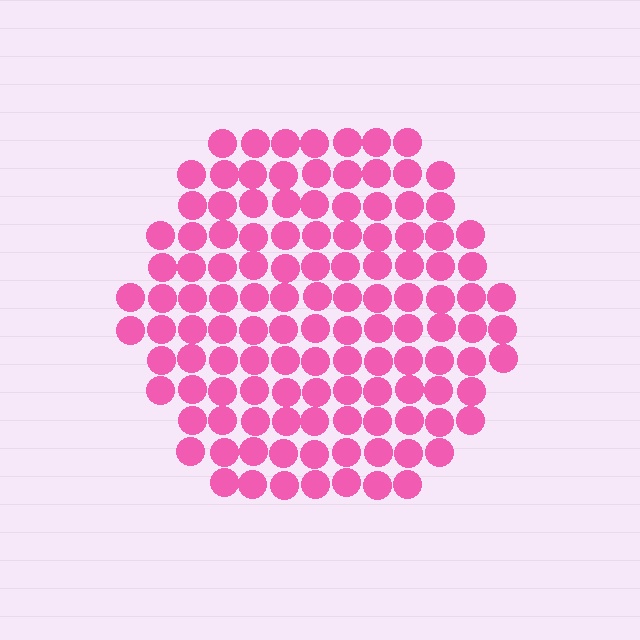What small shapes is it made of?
It is made of small circles.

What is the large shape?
The large shape is a hexagon.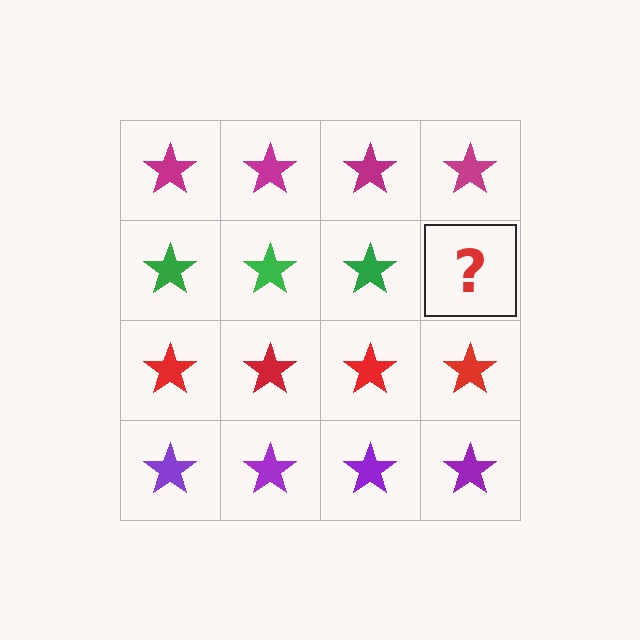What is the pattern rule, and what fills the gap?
The rule is that each row has a consistent color. The gap should be filled with a green star.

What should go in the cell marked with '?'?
The missing cell should contain a green star.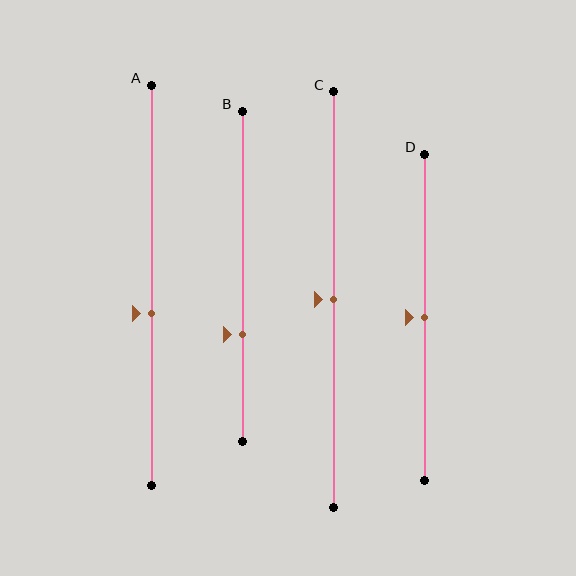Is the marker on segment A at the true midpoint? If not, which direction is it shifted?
No, the marker on segment A is shifted downward by about 7% of the segment length.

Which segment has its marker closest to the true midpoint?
Segment C has its marker closest to the true midpoint.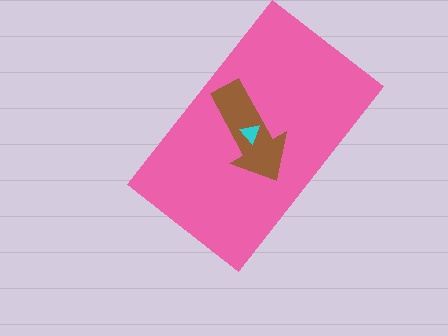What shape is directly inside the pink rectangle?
The brown arrow.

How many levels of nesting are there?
3.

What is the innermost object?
The cyan triangle.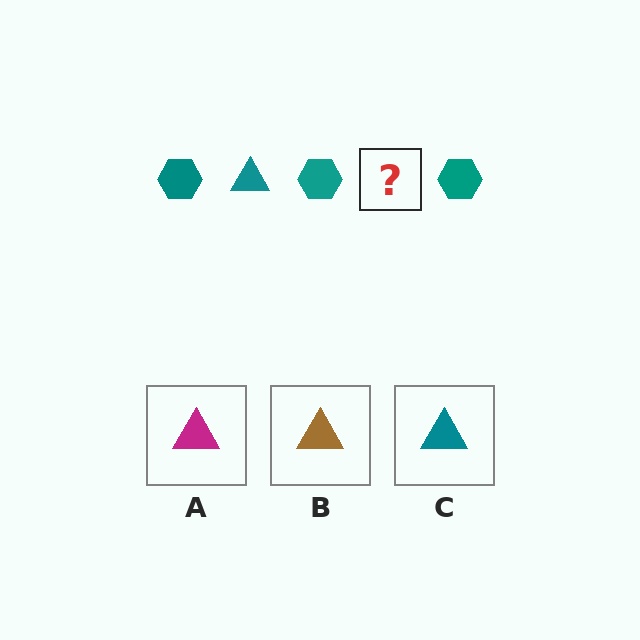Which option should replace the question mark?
Option C.